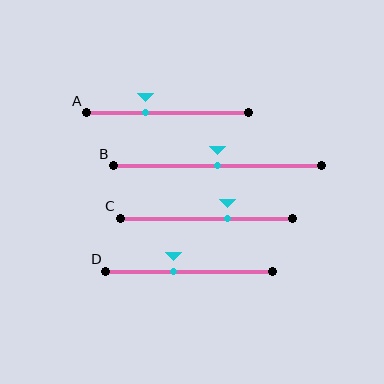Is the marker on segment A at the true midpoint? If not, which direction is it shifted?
No, the marker on segment A is shifted to the left by about 14% of the segment length.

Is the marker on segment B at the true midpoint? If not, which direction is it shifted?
Yes, the marker on segment B is at the true midpoint.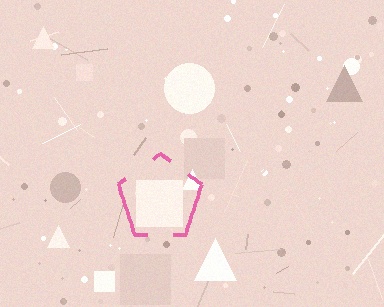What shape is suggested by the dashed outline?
The dashed outline suggests a pentagon.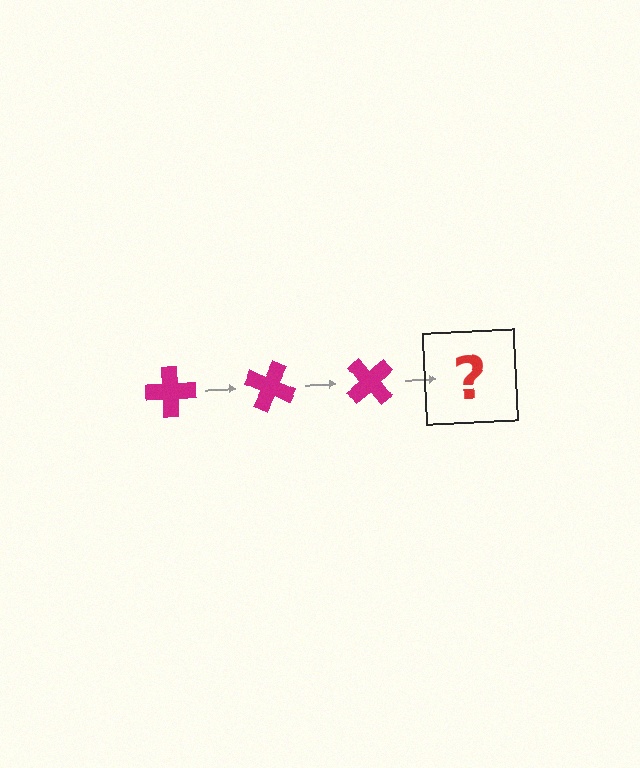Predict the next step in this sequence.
The next step is a magenta cross rotated 75 degrees.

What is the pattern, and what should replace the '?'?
The pattern is that the cross rotates 25 degrees each step. The '?' should be a magenta cross rotated 75 degrees.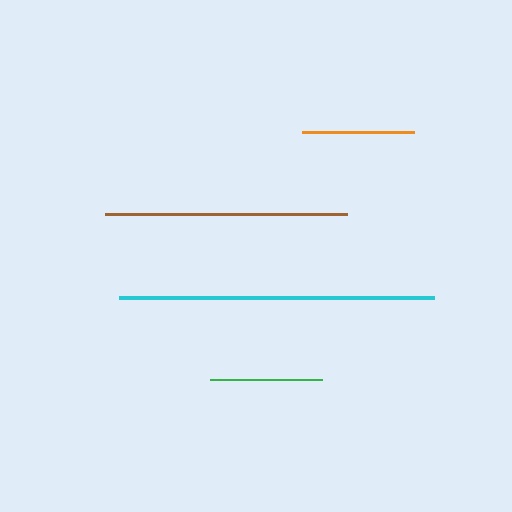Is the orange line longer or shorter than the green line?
The green line is longer than the orange line.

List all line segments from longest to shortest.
From longest to shortest: cyan, brown, green, orange.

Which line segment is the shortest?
The orange line is the shortest at approximately 112 pixels.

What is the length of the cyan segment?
The cyan segment is approximately 315 pixels long.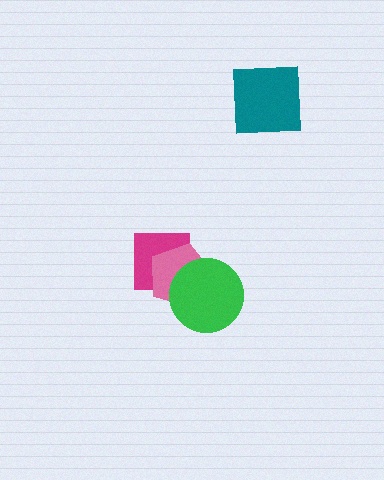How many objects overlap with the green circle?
2 objects overlap with the green circle.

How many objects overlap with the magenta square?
2 objects overlap with the magenta square.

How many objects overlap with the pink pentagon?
2 objects overlap with the pink pentagon.